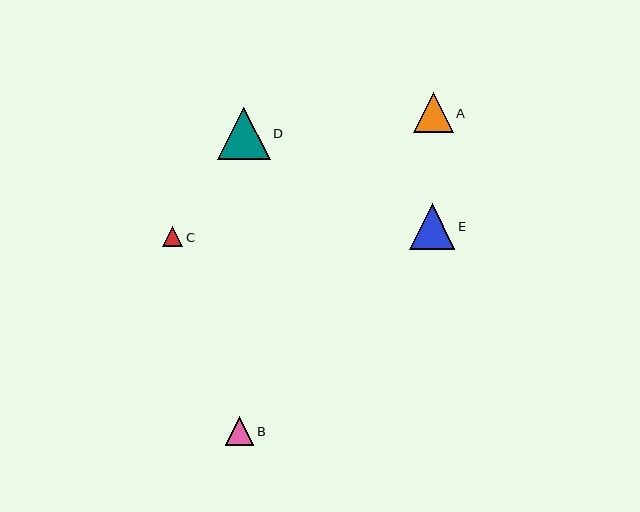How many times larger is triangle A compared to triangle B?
Triangle A is approximately 1.4 times the size of triangle B.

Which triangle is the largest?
Triangle D is the largest with a size of approximately 53 pixels.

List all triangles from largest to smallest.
From largest to smallest: D, E, A, B, C.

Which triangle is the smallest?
Triangle C is the smallest with a size of approximately 20 pixels.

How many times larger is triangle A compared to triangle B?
Triangle A is approximately 1.4 times the size of triangle B.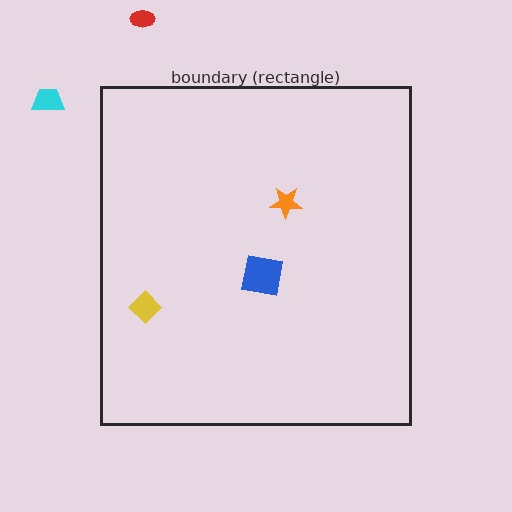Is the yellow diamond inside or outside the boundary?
Inside.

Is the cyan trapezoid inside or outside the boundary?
Outside.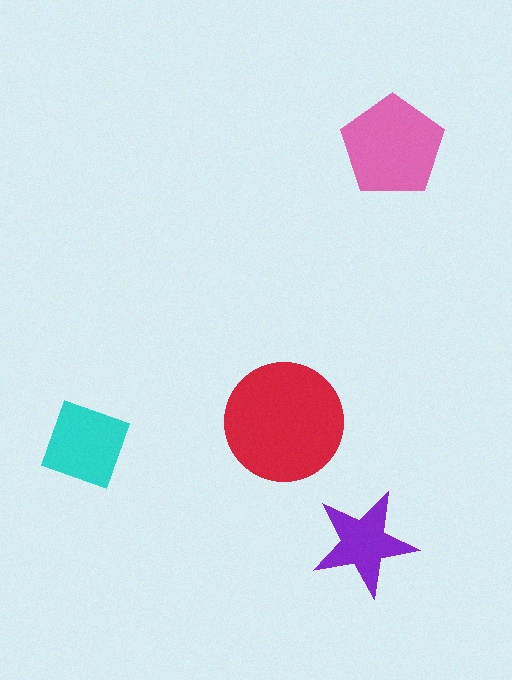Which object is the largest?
The red circle.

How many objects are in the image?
There are 4 objects in the image.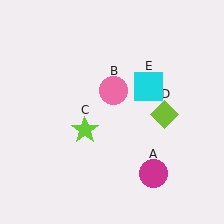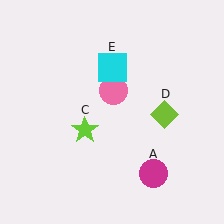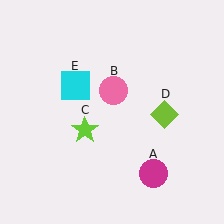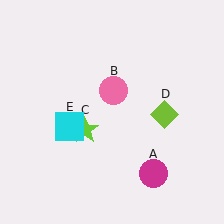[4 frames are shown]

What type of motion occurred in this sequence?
The cyan square (object E) rotated counterclockwise around the center of the scene.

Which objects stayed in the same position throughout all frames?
Magenta circle (object A) and pink circle (object B) and lime star (object C) and lime diamond (object D) remained stationary.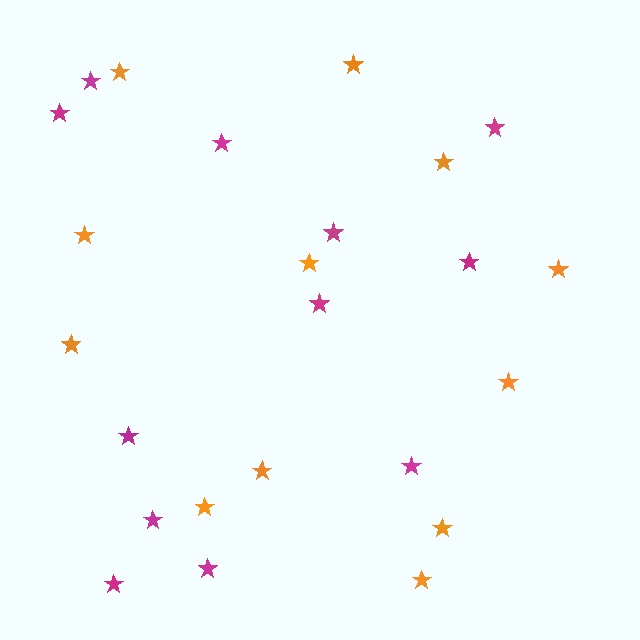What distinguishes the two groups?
There are 2 groups: one group of magenta stars (12) and one group of orange stars (12).